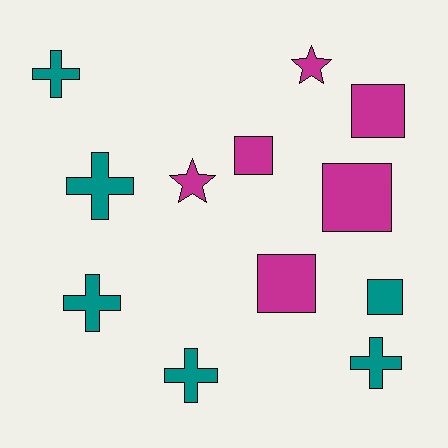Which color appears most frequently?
Magenta, with 6 objects.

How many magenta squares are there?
There are 4 magenta squares.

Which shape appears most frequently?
Cross, with 5 objects.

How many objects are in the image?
There are 12 objects.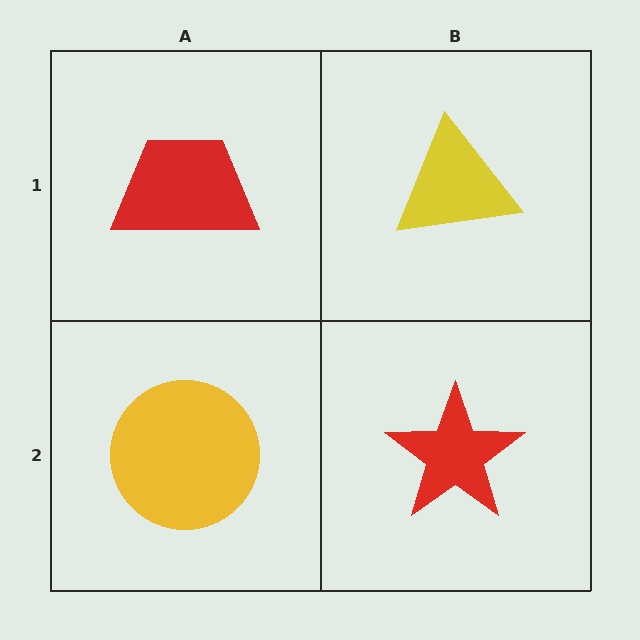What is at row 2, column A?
A yellow circle.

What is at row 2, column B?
A red star.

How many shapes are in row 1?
2 shapes.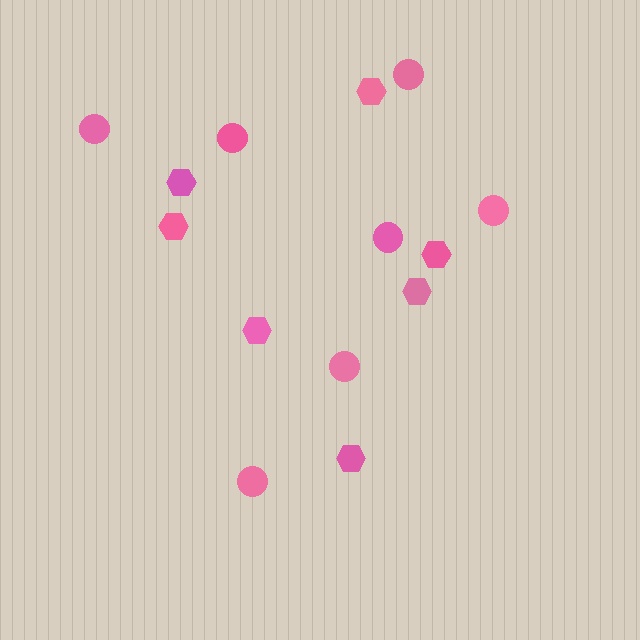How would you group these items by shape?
There are 2 groups: one group of hexagons (7) and one group of circles (7).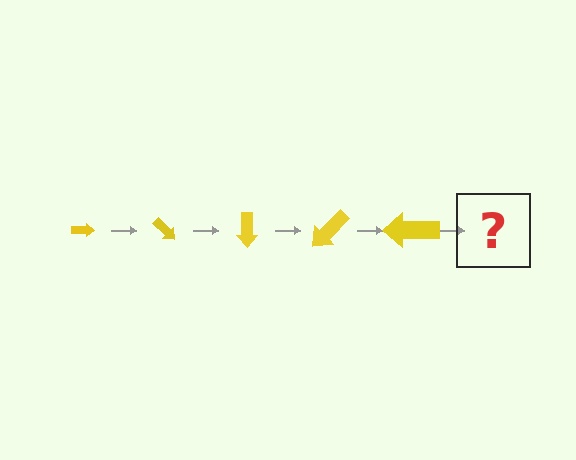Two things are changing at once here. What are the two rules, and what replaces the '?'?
The two rules are that the arrow grows larger each step and it rotates 45 degrees each step. The '?' should be an arrow, larger than the previous one and rotated 225 degrees from the start.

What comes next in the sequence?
The next element should be an arrow, larger than the previous one and rotated 225 degrees from the start.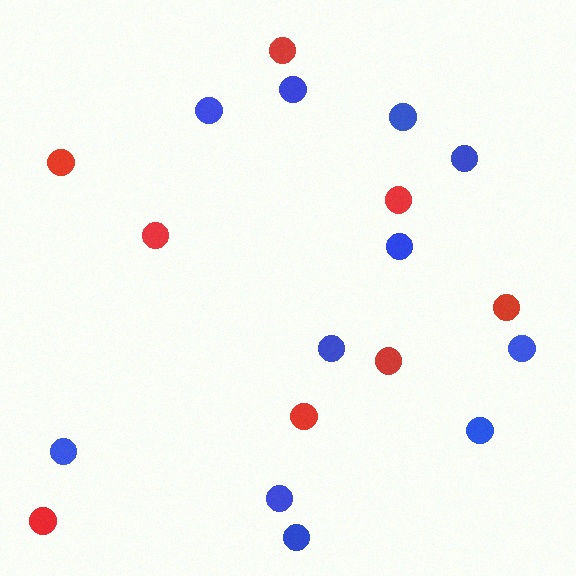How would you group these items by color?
There are 2 groups: one group of blue circles (11) and one group of red circles (8).